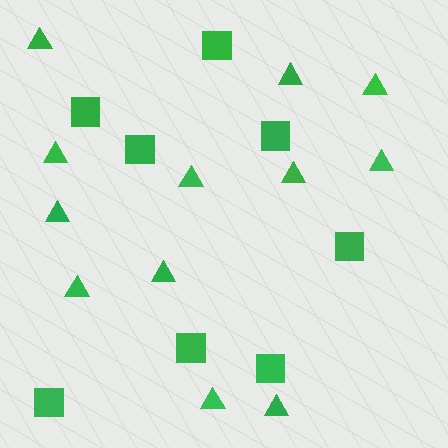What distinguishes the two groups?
There are 2 groups: one group of squares (8) and one group of triangles (12).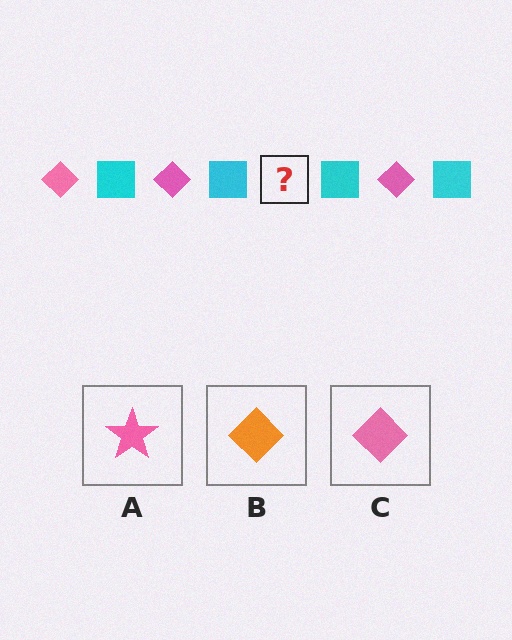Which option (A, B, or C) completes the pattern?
C.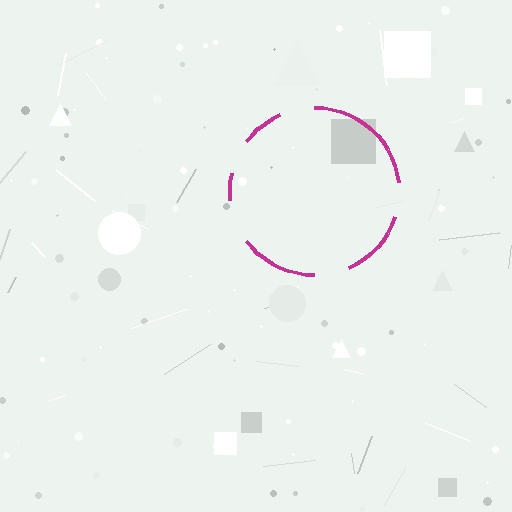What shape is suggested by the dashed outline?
The dashed outline suggests a circle.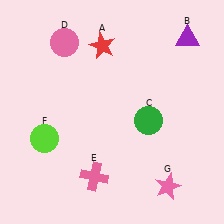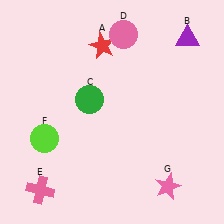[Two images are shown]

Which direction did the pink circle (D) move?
The pink circle (D) moved right.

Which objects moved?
The objects that moved are: the green circle (C), the pink circle (D), the pink cross (E).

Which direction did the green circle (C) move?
The green circle (C) moved left.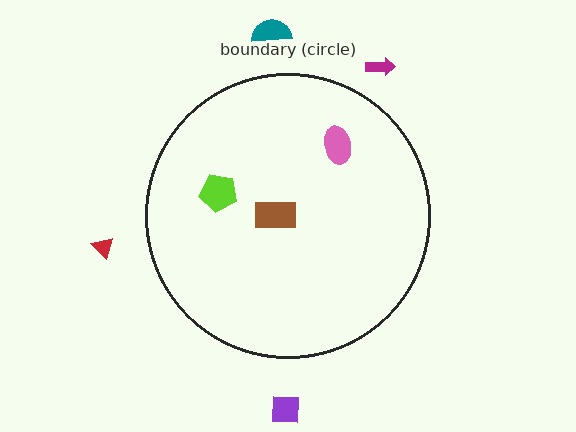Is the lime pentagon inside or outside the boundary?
Inside.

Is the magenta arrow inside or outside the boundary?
Outside.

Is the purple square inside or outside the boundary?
Outside.